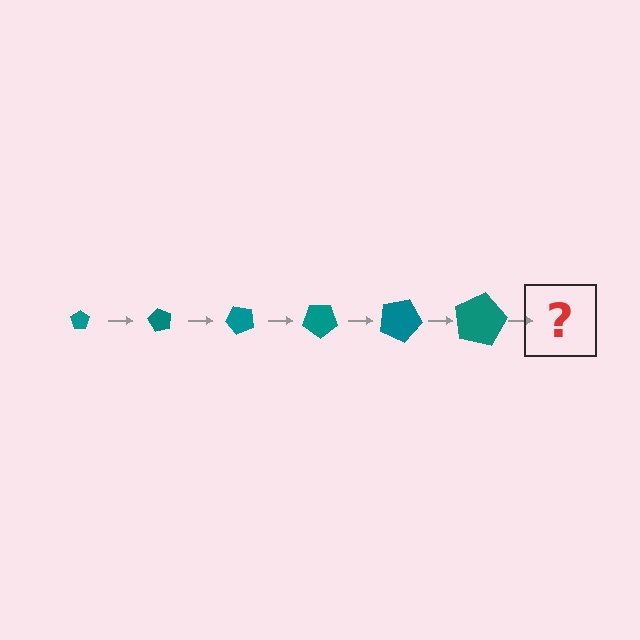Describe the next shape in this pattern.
It should be a pentagon, larger than the previous one and rotated 360 degrees from the start.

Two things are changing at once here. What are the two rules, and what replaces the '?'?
The two rules are that the pentagon grows larger each step and it rotates 60 degrees each step. The '?' should be a pentagon, larger than the previous one and rotated 360 degrees from the start.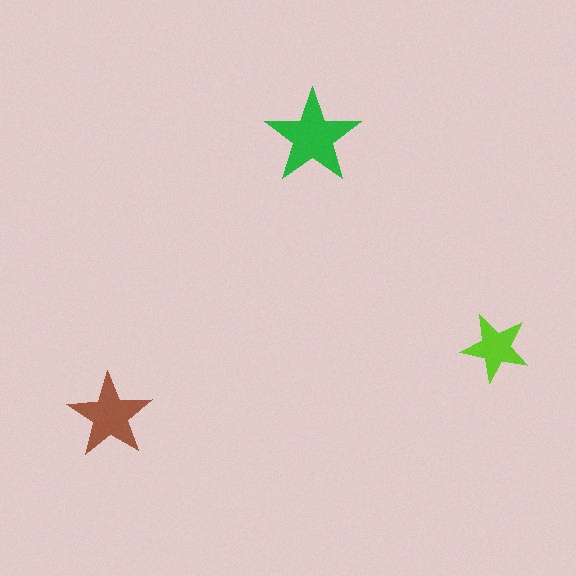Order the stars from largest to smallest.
the green one, the brown one, the lime one.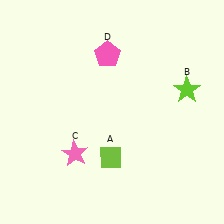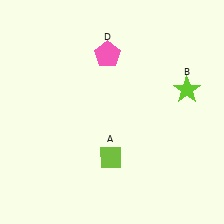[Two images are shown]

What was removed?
The pink star (C) was removed in Image 2.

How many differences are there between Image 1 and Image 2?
There is 1 difference between the two images.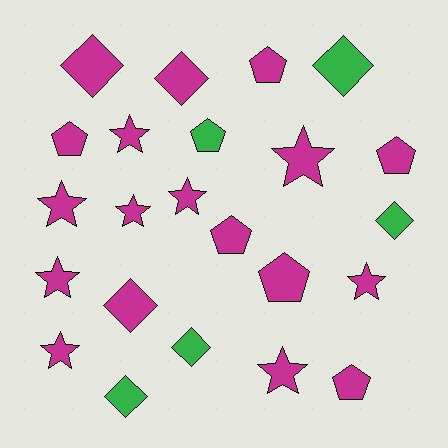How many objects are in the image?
There are 23 objects.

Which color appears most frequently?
Magenta, with 18 objects.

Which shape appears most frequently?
Star, with 9 objects.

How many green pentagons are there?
There is 1 green pentagon.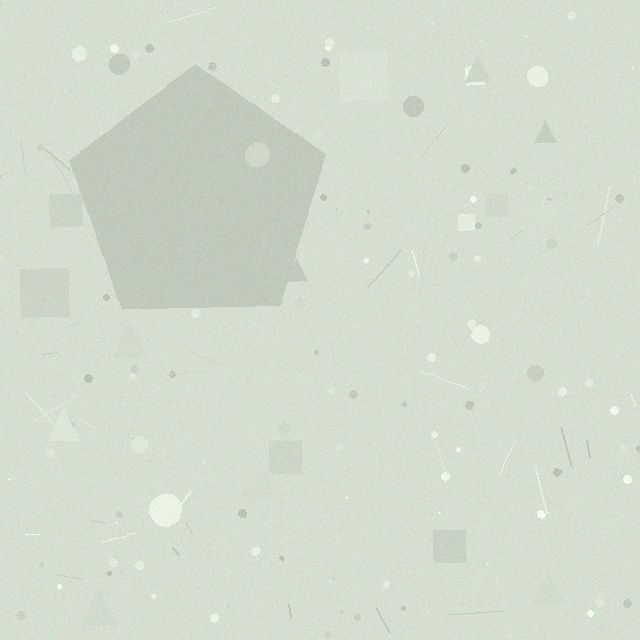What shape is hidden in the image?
A pentagon is hidden in the image.